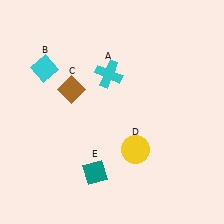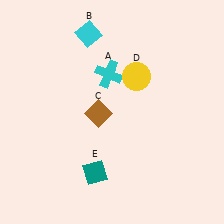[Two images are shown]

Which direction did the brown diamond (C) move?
The brown diamond (C) moved right.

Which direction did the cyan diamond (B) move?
The cyan diamond (B) moved right.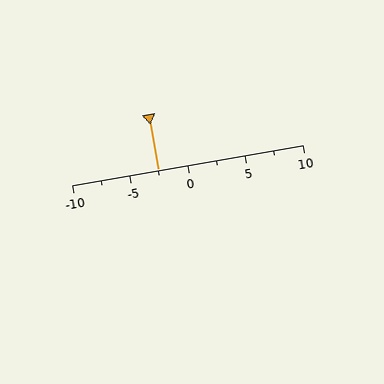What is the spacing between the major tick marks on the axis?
The major ticks are spaced 5 apart.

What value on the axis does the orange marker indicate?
The marker indicates approximately -2.5.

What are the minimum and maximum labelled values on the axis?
The axis runs from -10 to 10.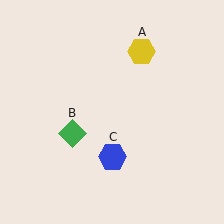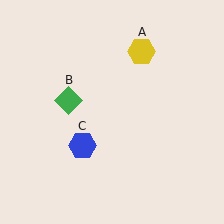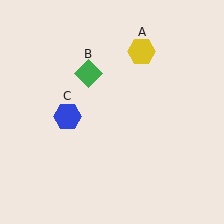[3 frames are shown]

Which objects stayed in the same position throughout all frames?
Yellow hexagon (object A) remained stationary.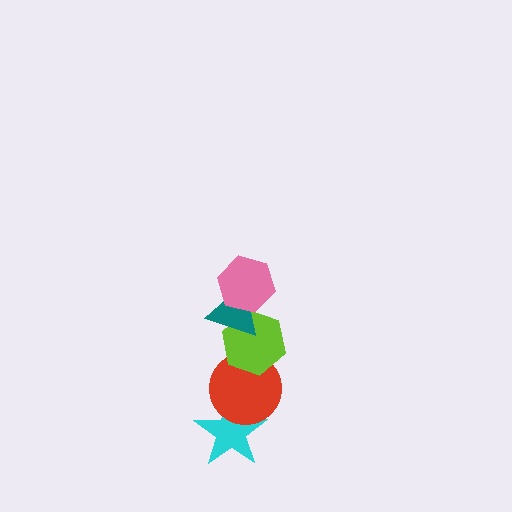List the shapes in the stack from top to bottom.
From top to bottom: the pink hexagon, the teal triangle, the lime hexagon, the red circle, the cyan star.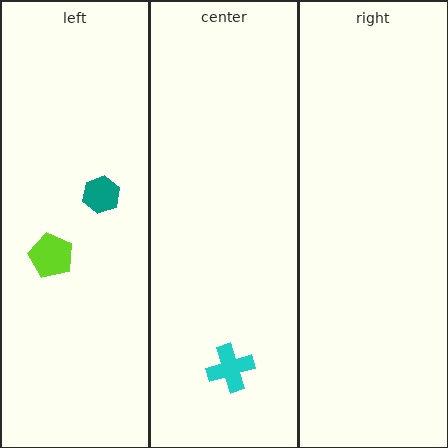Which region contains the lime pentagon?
The left region.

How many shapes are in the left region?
2.